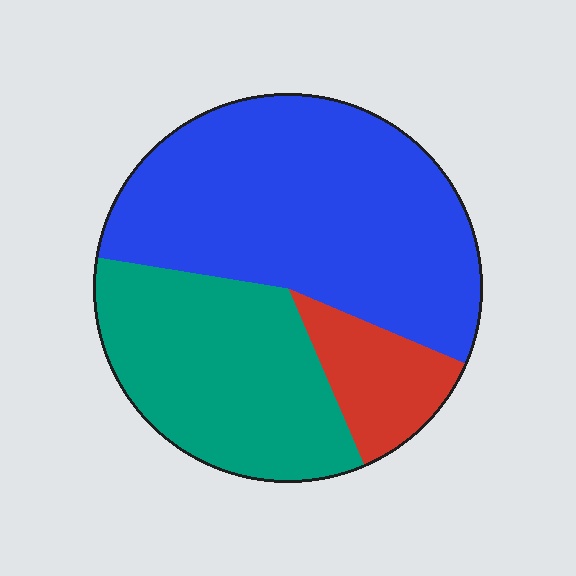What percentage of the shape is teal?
Teal takes up between a third and a half of the shape.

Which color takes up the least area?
Red, at roughly 10%.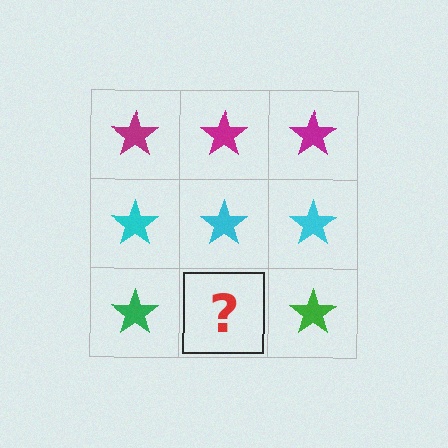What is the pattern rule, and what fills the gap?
The rule is that each row has a consistent color. The gap should be filled with a green star.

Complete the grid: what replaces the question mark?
The question mark should be replaced with a green star.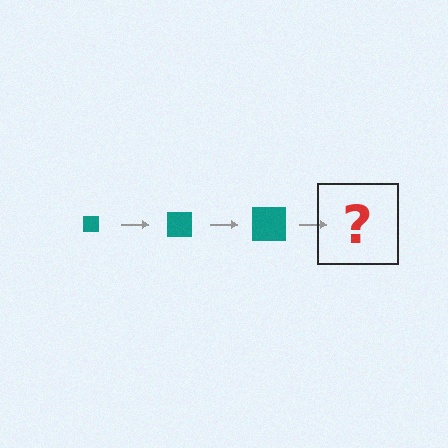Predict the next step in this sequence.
The next step is a teal square, larger than the previous one.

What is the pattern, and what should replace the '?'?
The pattern is that the square gets progressively larger each step. The '?' should be a teal square, larger than the previous one.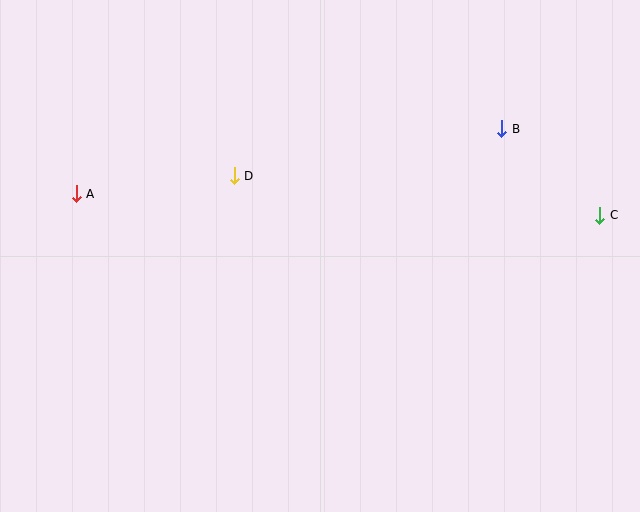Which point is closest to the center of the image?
Point D at (234, 176) is closest to the center.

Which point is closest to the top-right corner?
Point B is closest to the top-right corner.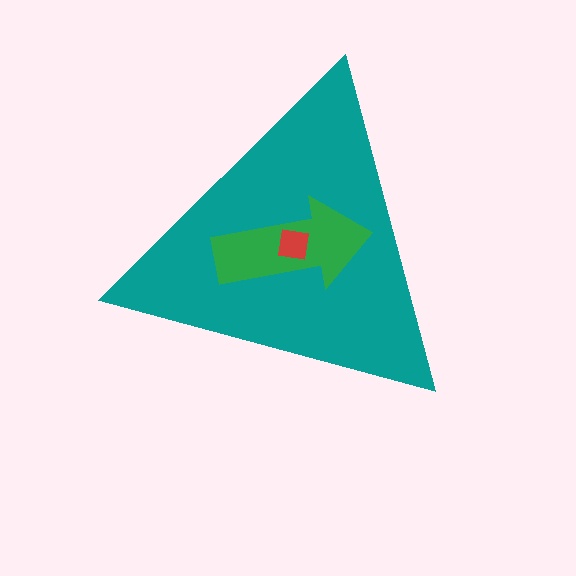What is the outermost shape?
The teal triangle.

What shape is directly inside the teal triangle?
The green arrow.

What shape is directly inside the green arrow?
The red square.